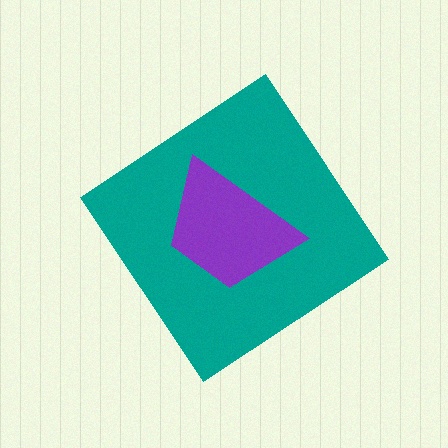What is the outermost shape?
The teal diamond.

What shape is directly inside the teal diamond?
The purple trapezoid.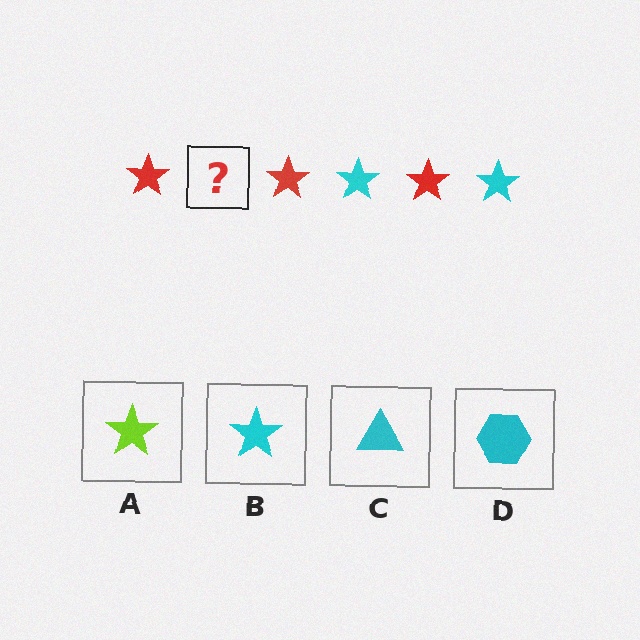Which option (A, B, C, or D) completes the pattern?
B.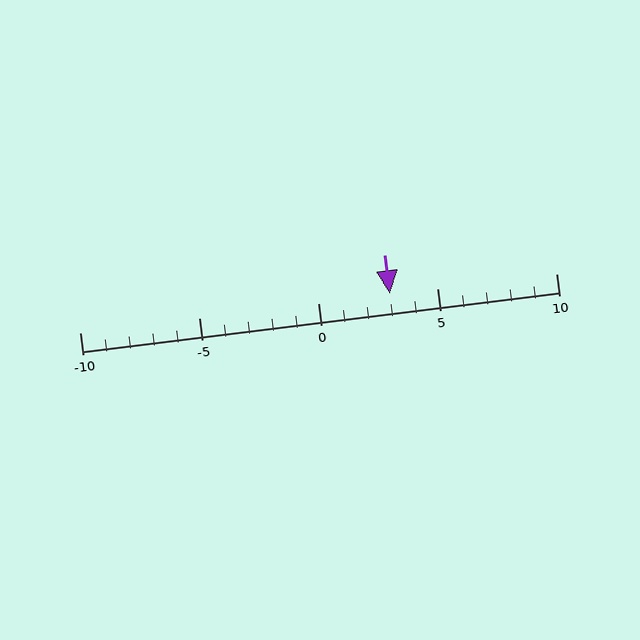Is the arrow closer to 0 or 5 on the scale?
The arrow is closer to 5.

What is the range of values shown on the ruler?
The ruler shows values from -10 to 10.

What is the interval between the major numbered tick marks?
The major tick marks are spaced 5 units apart.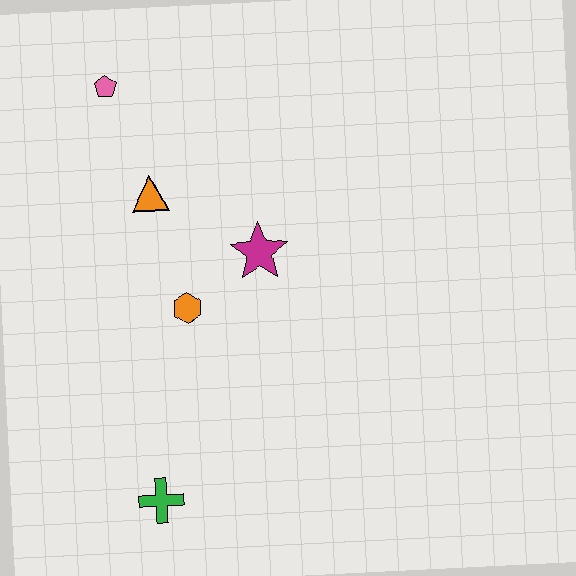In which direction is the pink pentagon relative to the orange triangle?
The pink pentagon is above the orange triangle.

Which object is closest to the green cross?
The orange hexagon is closest to the green cross.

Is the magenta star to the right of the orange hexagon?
Yes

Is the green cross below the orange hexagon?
Yes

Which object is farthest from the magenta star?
The green cross is farthest from the magenta star.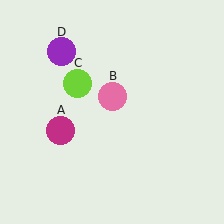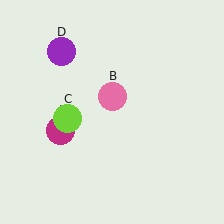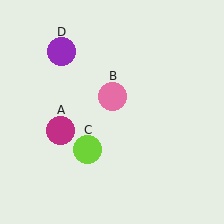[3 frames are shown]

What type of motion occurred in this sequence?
The lime circle (object C) rotated counterclockwise around the center of the scene.